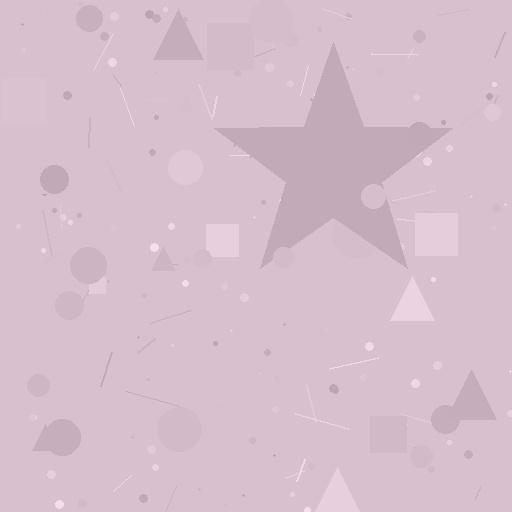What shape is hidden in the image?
A star is hidden in the image.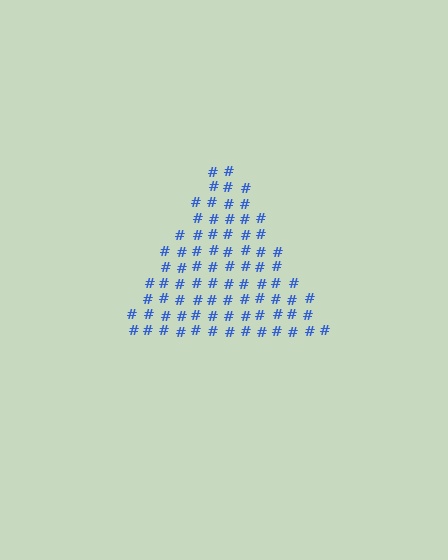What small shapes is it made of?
It is made of small hash symbols.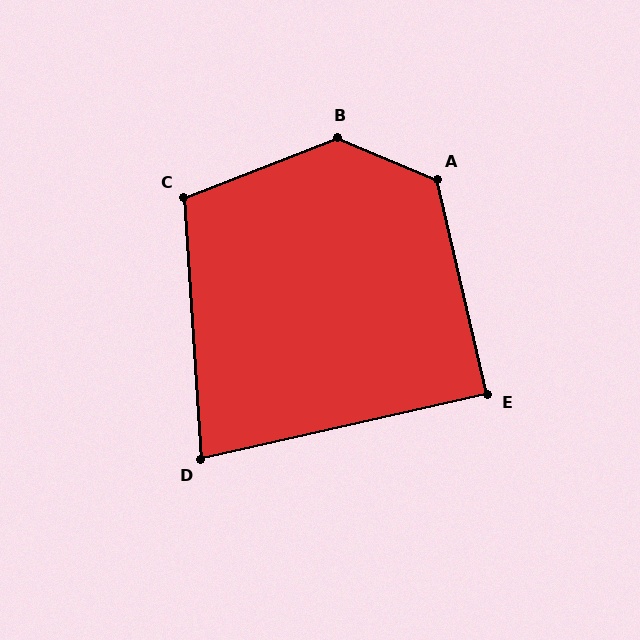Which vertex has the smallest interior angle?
D, at approximately 81 degrees.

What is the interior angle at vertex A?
Approximately 126 degrees (obtuse).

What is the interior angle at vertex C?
Approximately 108 degrees (obtuse).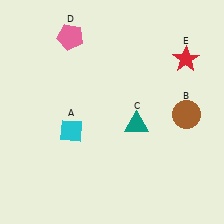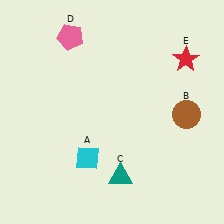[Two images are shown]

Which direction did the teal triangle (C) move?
The teal triangle (C) moved down.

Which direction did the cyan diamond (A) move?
The cyan diamond (A) moved down.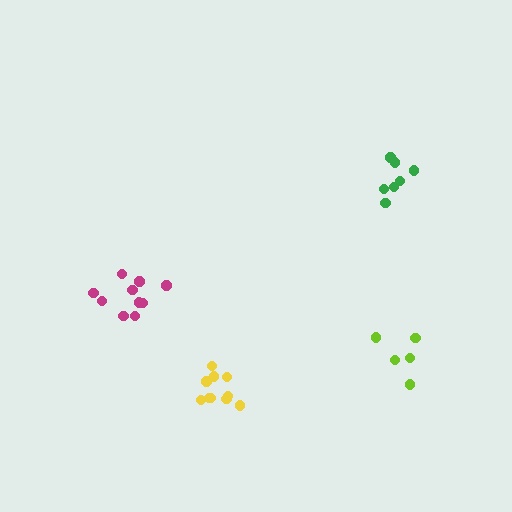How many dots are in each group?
Group 1: 10 dots, Group 2: 10 dots, Group 3: 7 dots, Group 4: 5 dots (32 total).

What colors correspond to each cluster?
The clusters are colored: magenta, yellow, green, lime.